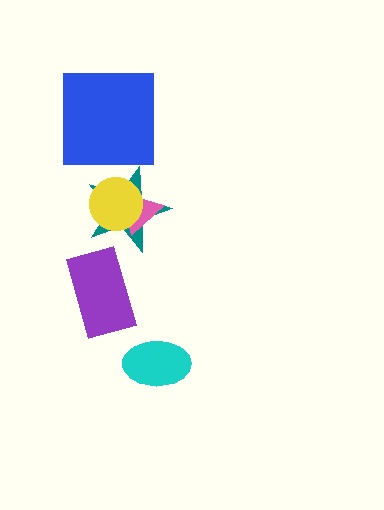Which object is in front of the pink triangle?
The yellow circle is in front of the pink triangle.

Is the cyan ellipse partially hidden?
No, no other shape covers it.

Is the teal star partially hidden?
Yes, it is partially covered by another shape.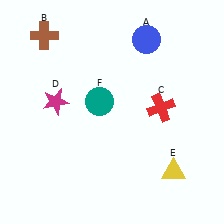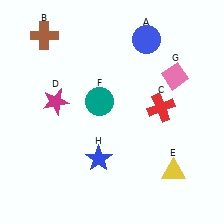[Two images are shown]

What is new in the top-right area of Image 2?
A pink diamond (G) was added in the top-right area of Image 2.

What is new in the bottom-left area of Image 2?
A blue star (H) was added in the bottom-left area of Image 2.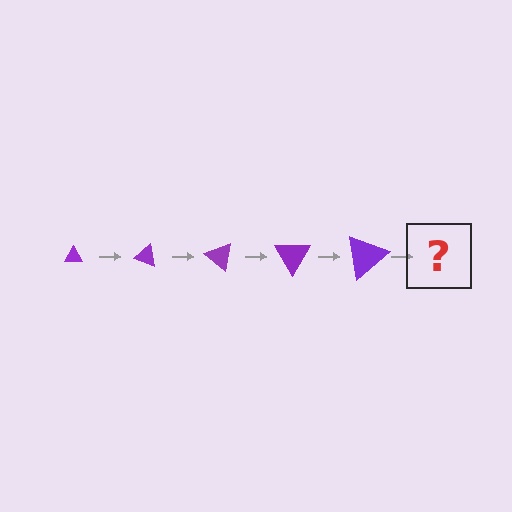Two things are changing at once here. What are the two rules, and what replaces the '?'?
The two rules are that the triangle grows larger each step and it rotates 20 degrees each step. The '?' should be a triangle, larger than the previous one and rotated 100 degrees from the start.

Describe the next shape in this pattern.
It should be a triangle, larger than the previous one and rotated 100 degrees from the start.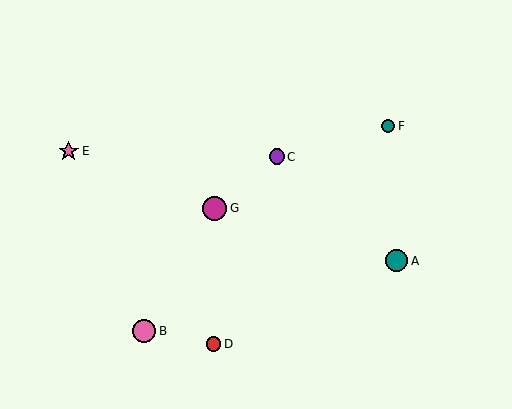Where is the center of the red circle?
The center of the red circle is at (213, 344).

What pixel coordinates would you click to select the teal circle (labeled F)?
Click at (388, 126) to select the teal circle F.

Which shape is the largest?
The magenta circle (labeled G) is the largest.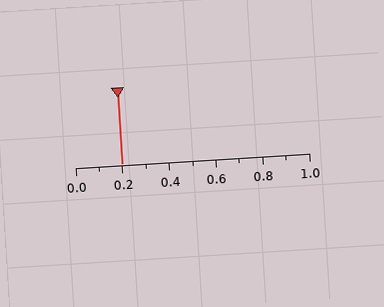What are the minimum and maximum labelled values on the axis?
The axis runs from 0.0 to 1.0.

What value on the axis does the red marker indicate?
The marker indicates approximately 0.2.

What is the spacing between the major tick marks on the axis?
The major ticks are spaced 0.2 apart.